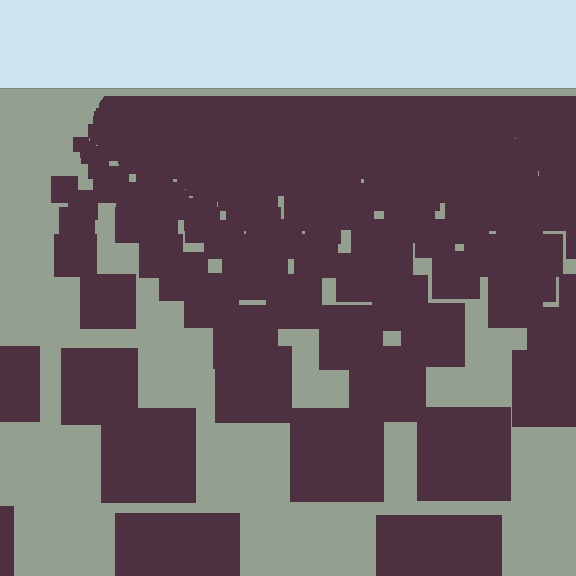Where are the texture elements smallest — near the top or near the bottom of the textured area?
Near the top.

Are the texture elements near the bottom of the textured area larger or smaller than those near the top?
Larger. Near the bottom, elements are closer to the viewer and appear at a bigger on-screen size.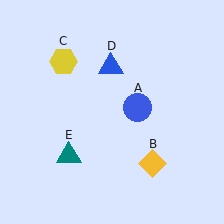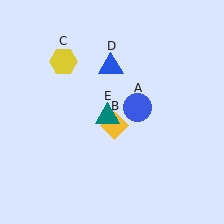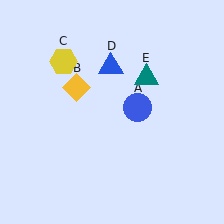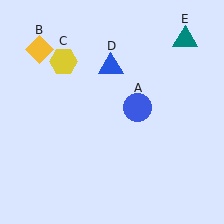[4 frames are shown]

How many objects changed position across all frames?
2 objects changed position: yellow diamond (object B), teal triangle (object E).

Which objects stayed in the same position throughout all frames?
Blue circle (object A) and yellow hexagon (object C) and blue triangle (object D) remained stationary.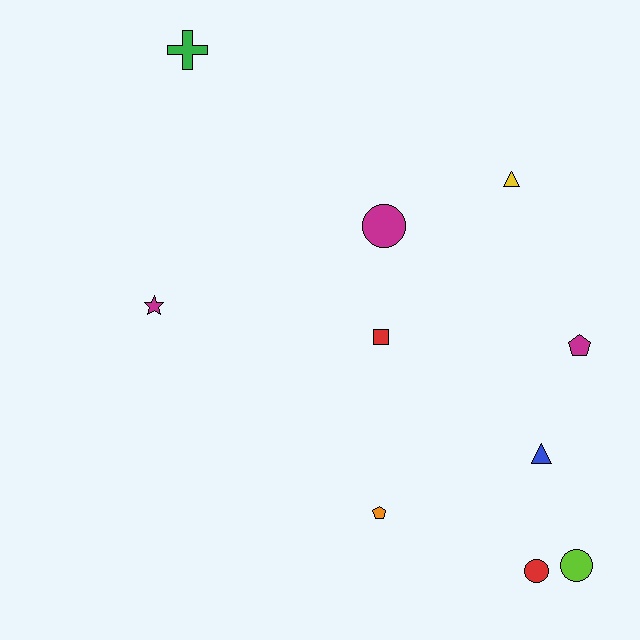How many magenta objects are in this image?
There are 3 magenta objects.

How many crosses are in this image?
There is 1 cross.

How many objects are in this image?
There are 10 objects.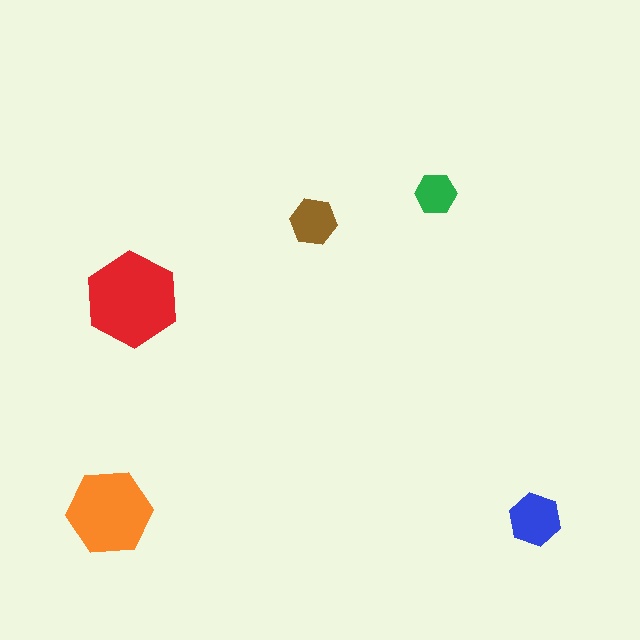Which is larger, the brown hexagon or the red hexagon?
The red one.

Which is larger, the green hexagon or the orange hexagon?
The orange one.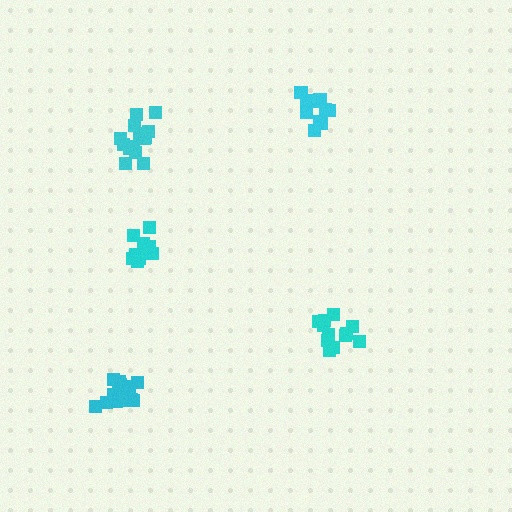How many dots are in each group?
Group 1: 16 dots, Group 2: 10 dots, Group 3: 11 dots, Group 4: 16 dots, Group 5: 12 dots (65 total).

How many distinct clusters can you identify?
There are 5 distinct clusters.